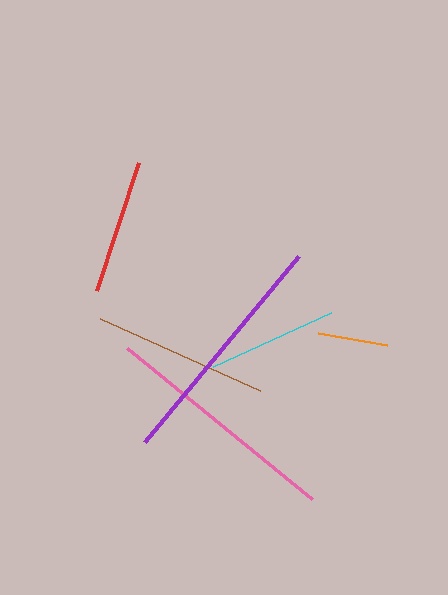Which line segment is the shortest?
The orange line is the shortest at approximately 71 pixels.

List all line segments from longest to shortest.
From longest to shortest: purple, pink, brown, red, cyan, orange.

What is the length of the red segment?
The red segment is approximately 136 pixels long.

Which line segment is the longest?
The purple line is the longest at approximately 242 pixels.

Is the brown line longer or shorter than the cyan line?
The brown line is longer than the cyan line.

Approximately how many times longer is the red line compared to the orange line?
The red line is approximately 1.9 times the length of the orange line.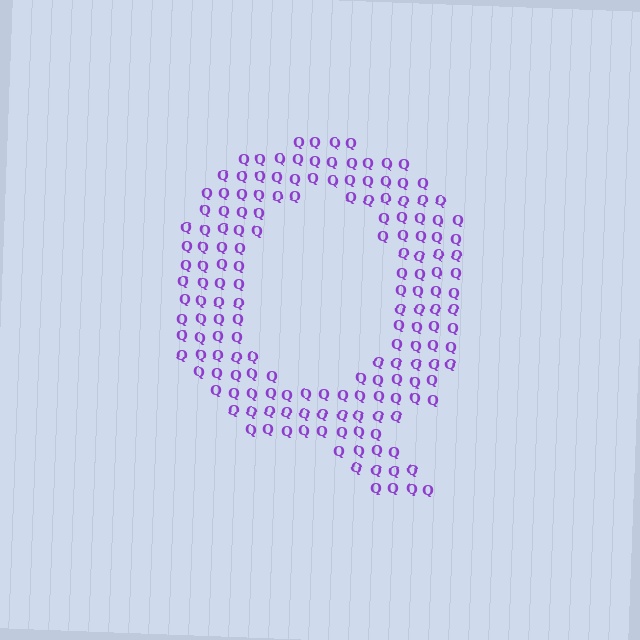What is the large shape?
The large shape is the letter Q.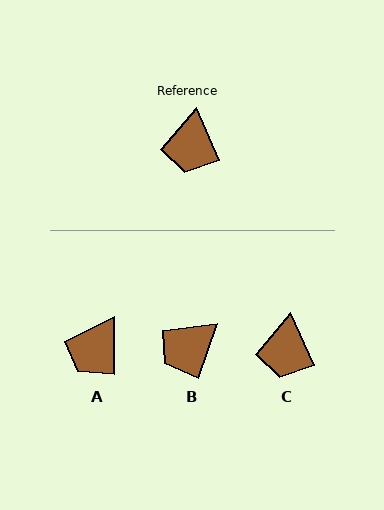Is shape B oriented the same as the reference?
No, it is off by about 43 degrees.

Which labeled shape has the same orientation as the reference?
C.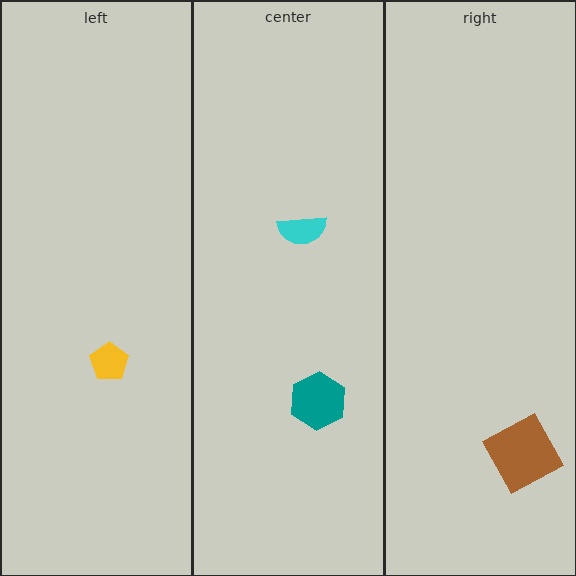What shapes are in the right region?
The brown square.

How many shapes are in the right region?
1.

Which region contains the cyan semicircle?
The center region.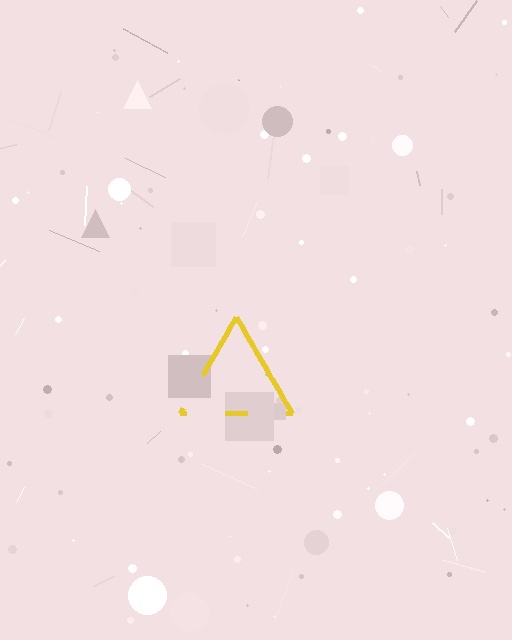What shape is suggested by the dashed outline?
The dashed outline suggests a triangle.